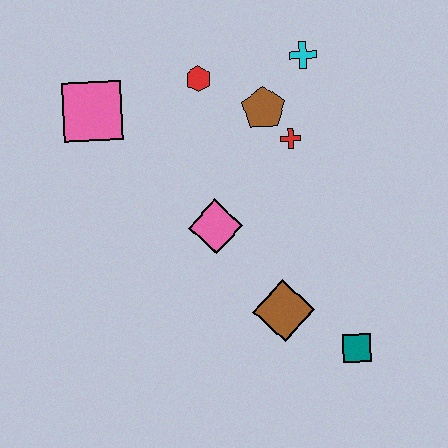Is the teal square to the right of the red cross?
Yes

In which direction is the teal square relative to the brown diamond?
The teal square is to the right of the brown diamond.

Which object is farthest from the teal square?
The pink square is farthest from the teal square.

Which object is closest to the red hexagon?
The brown pentagon is closest to the red hexagon.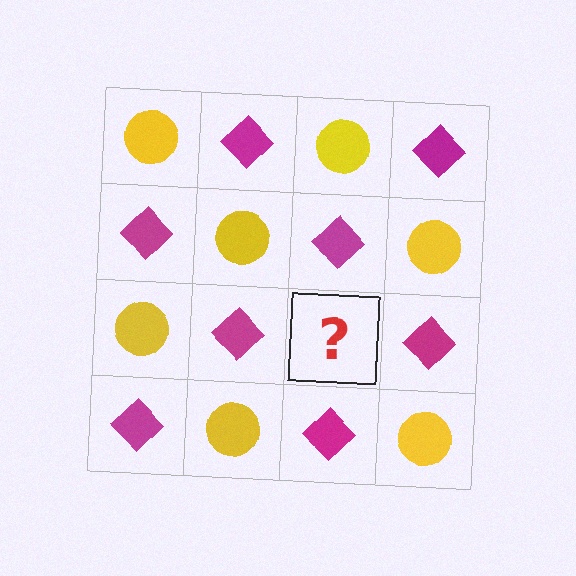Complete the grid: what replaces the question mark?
The question mark should be replaced with a yellow circle.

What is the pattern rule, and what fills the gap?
The rule is that it alternates yellow circle and magenta diamond in a checkerboard pattern. The gap should be filled with a yellow circle.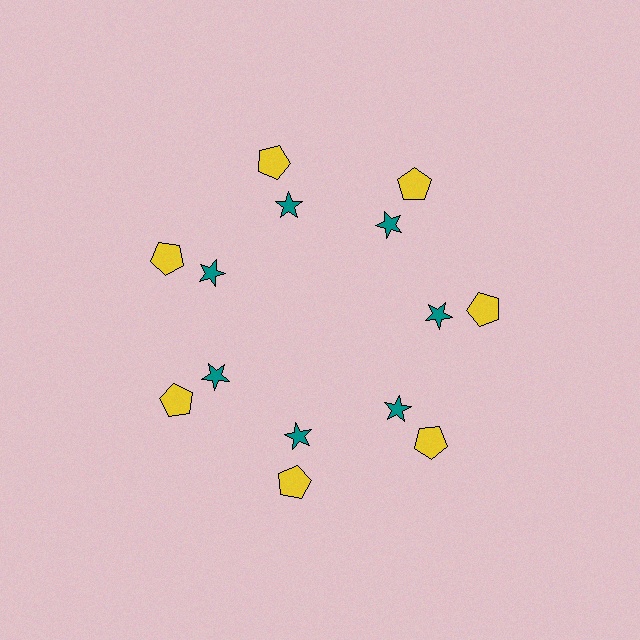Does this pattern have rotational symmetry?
Yes, this pattern has 7-fold rotational symmetry. It looks the same after rotating 51 degrees around the center.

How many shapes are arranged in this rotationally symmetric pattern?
There are 14 shapes, arranged in 7 groups of 2.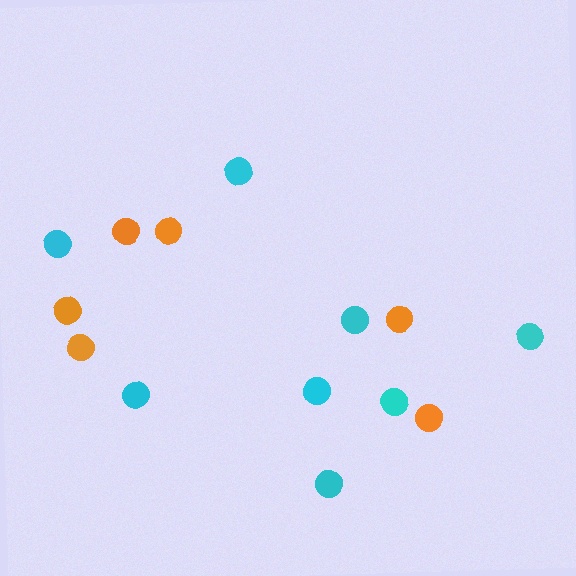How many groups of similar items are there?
There are 2 groups: one group of orange circles (6) and one group of cyan circles (8).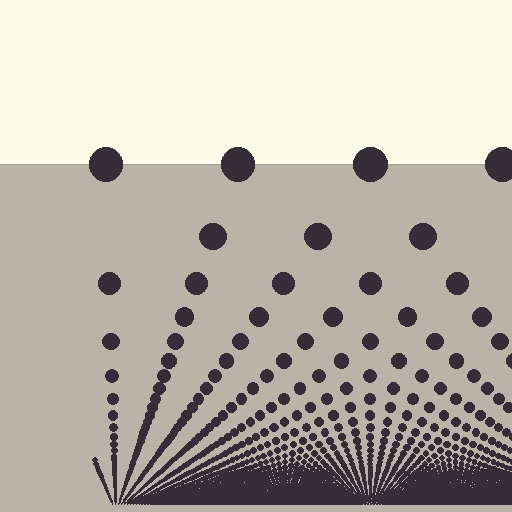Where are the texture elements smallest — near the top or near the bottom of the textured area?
Near the bottom.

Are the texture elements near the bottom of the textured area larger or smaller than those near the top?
Smaller. The gradient is inverted — elements near the bottom are smaller and denser.